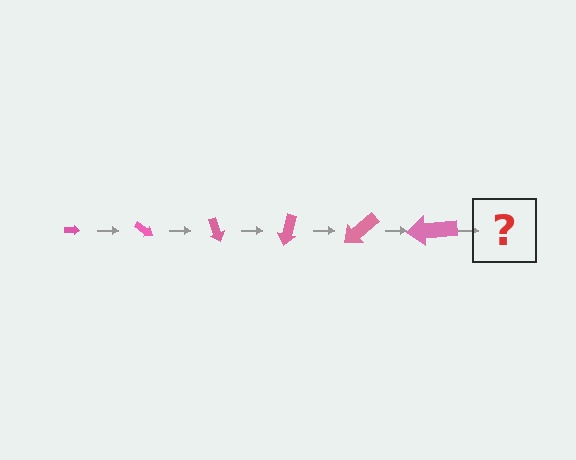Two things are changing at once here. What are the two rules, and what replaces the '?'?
The two rules are that the arrow grows larger each step and it rotates 35 degrees each step. The '?' should be an arrow, larger than the previous one and rotated 210 degrees from the start.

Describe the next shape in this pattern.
It should be an arrow, larger than the previous one and rotated 210 degrees from the start.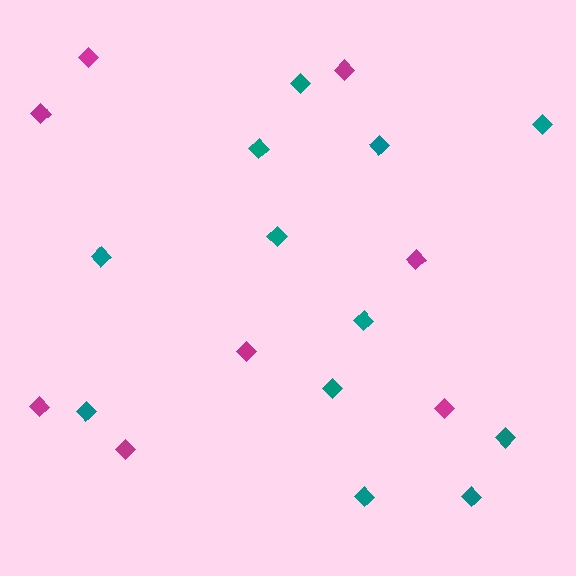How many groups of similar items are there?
There are 2 groups: one group of magenta diamonds (8) and one group of teal diamonds (12).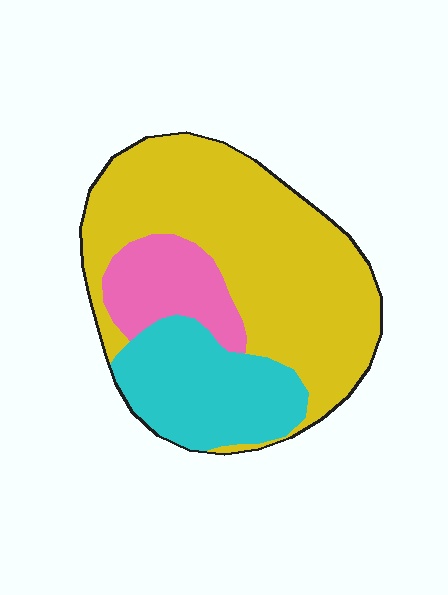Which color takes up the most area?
Yellow, at roughly 60%.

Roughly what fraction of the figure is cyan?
Cyan takes up about one quarter (1/4) of the figure.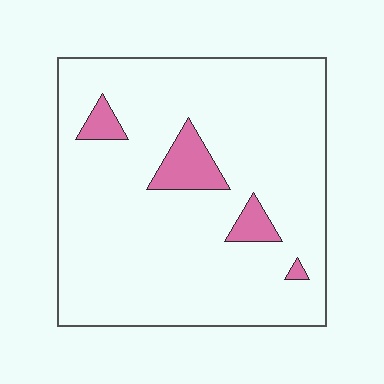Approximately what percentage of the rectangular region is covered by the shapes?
Approximately 10%.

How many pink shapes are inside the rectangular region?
4.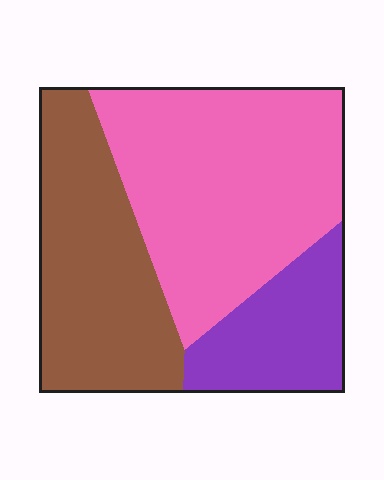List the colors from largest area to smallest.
From largest to smallest: pink, brown, purple.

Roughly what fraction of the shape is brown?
Brown takes up about one third (1/3) of the shape.